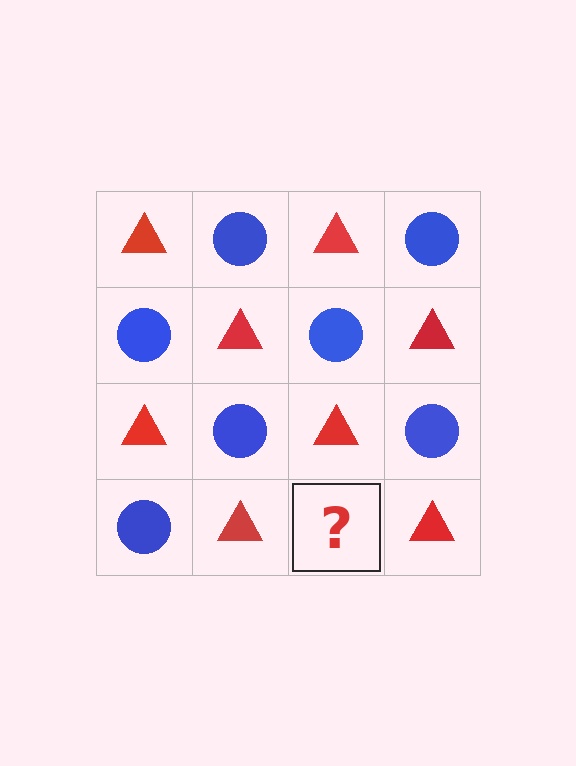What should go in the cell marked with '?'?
The missing cell should contain a blue circle.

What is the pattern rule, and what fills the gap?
The rule is that it alternates red triangle and blue circle in a checkerboard pattern. The gap should be filled with a blue circle.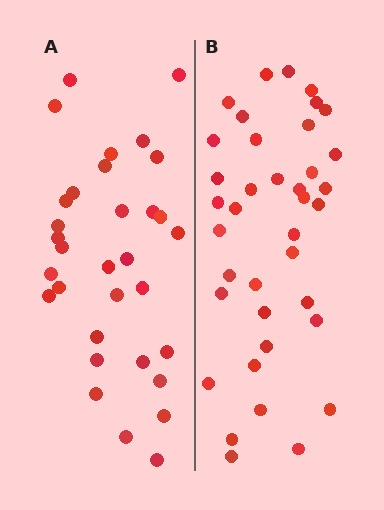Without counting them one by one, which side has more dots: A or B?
Region B (the right region) has more dots.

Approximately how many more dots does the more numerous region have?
Region B has about 6 more dots than region A.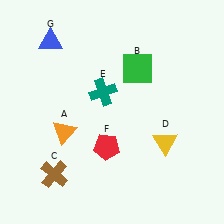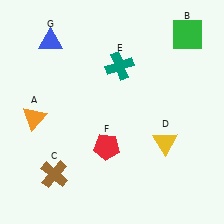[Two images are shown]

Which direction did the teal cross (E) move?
The teal cross (E) moved up.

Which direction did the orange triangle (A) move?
The orange triangle (A) moved left.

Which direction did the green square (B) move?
The green square (B) moved right.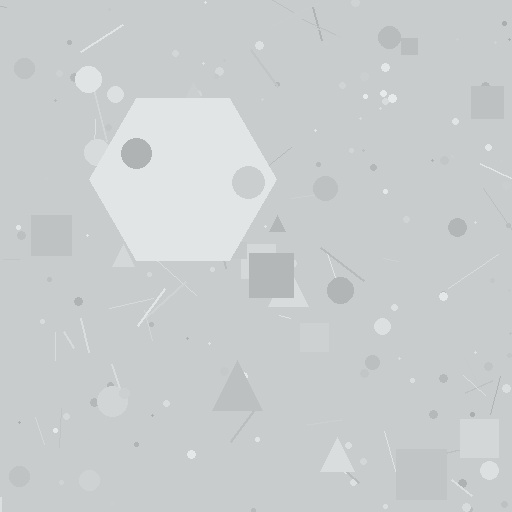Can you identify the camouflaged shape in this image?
The camouflaged shape is a hexagon.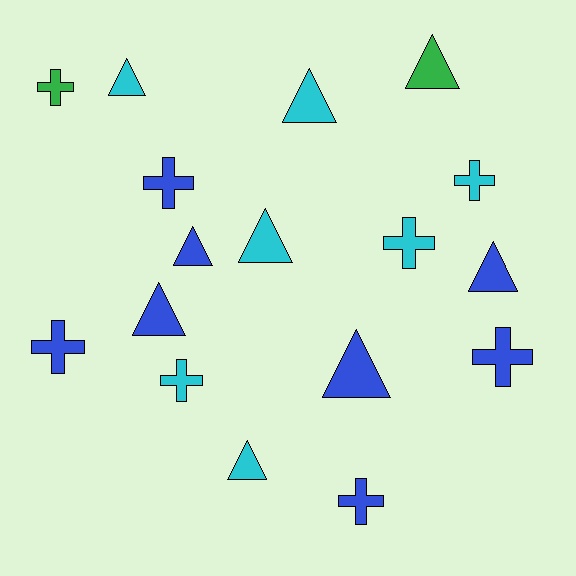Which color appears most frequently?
Blue, with 8 objects.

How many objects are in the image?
There are 17 objects.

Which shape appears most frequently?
Triangle, with 9 objects.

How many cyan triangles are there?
There are 4 cyan triangles.